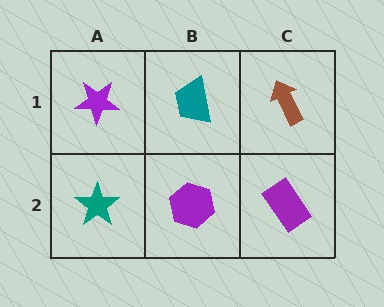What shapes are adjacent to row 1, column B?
A purple hexagon (row 2, column B), a purple star (row 1, column A), a brown arrow (row 1, column C).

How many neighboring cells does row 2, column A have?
2.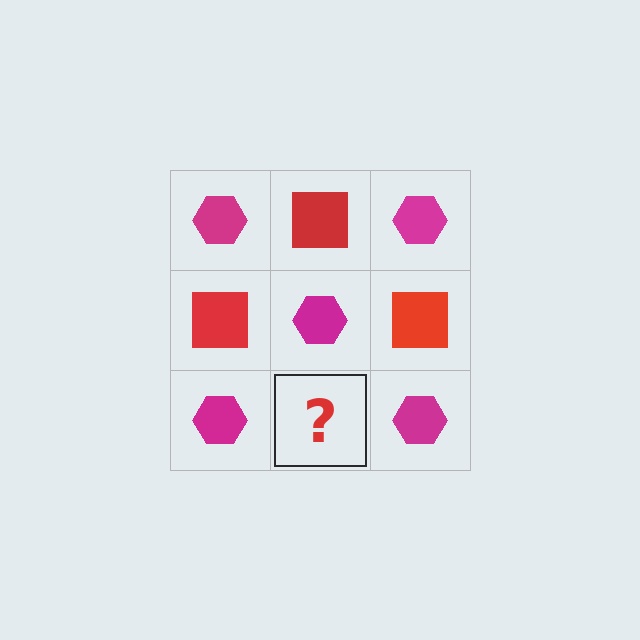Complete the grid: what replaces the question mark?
The question mark should be replaced with a red square.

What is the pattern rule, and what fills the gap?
The rule is that it alternates magenta hexagon and red square in a checkerboard pattern. The gap should be filled with a red square.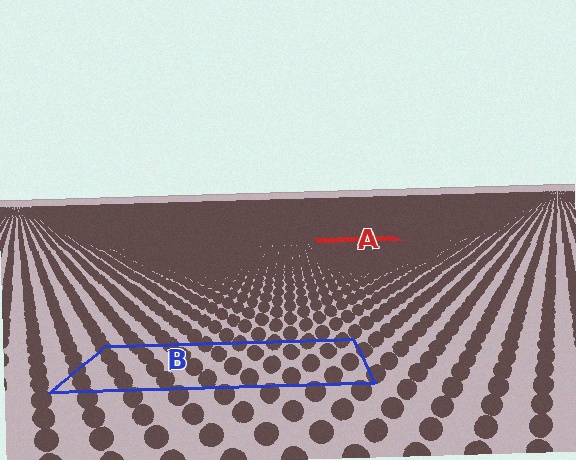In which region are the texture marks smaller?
The texture marks are smaller in region A, because it is farther away.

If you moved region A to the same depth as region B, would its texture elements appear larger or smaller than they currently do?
They would appear larger. At a closer depth, the same texture elements are projected at a bigger on-screen size.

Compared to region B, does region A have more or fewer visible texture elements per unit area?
Region A has more texture elements per unit area — they are packed more densely because it is farther away.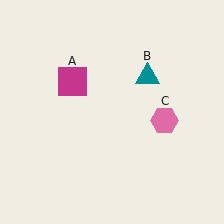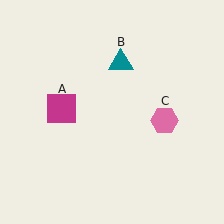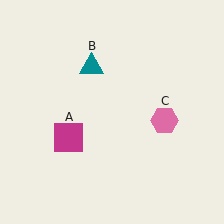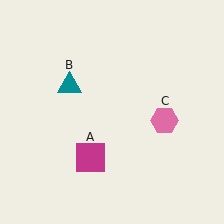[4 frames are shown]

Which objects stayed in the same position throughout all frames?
Pink hexagon (object C) remained stationary.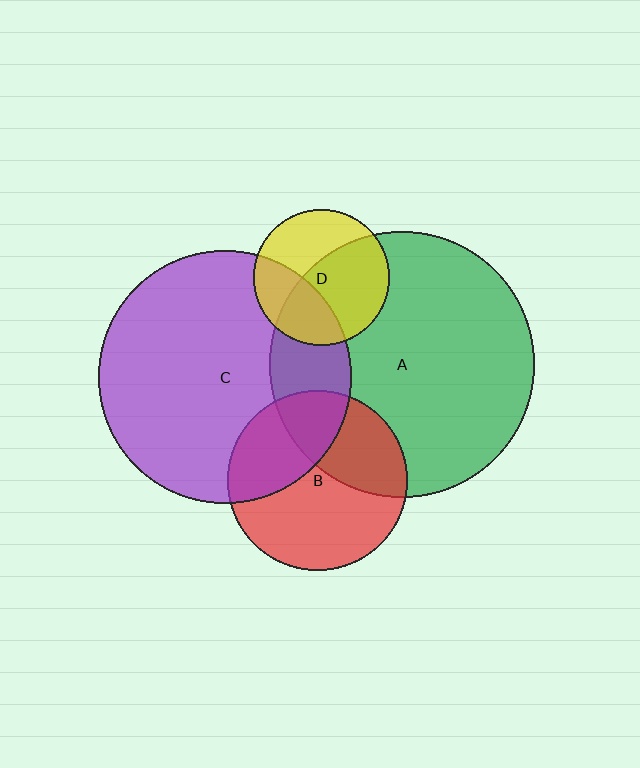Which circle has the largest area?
Circle A (green).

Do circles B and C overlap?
Yes.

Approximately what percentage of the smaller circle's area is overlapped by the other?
Approximately 35%.